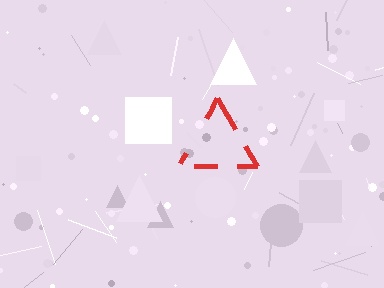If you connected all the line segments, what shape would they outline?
They would outline a triangle.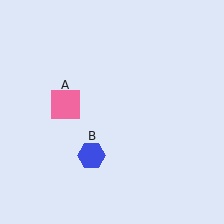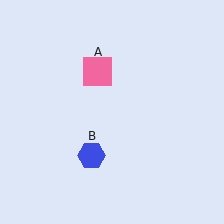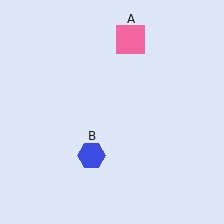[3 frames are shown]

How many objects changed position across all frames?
1 object changed position: pink square (object A).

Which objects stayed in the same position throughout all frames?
Blue hexagon (object B) remained stationary.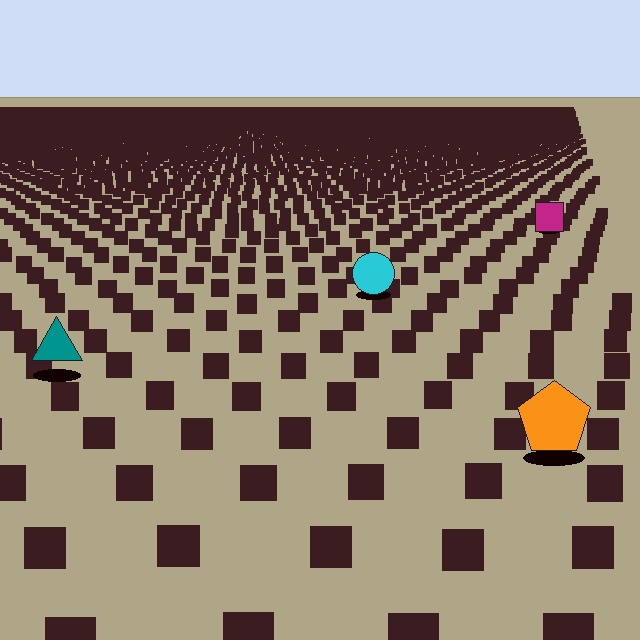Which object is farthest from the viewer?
The magenta square is farthest from the viewer. It appears smaller and the ground texture around it is denser.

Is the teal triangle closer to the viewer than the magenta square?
Yes. The teal triangle is closer — you can tell from the texture gradient: the ground texture is coarser near it.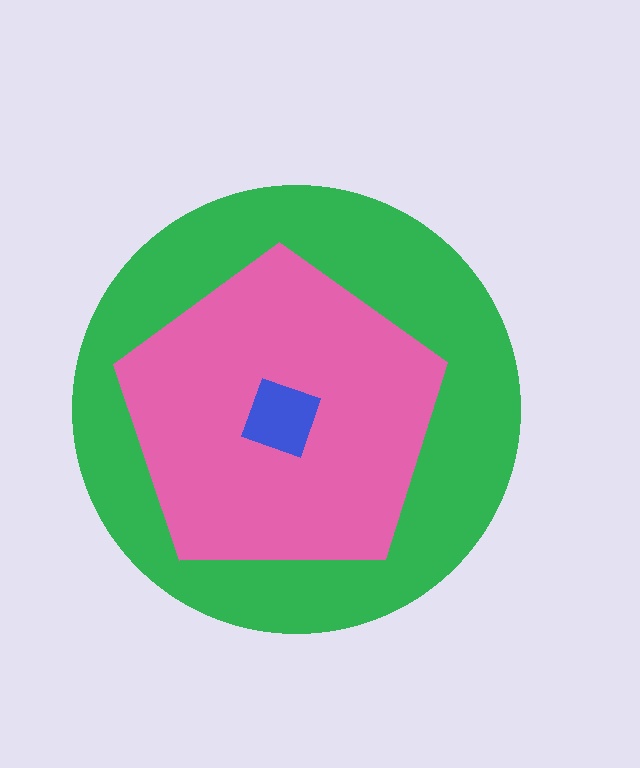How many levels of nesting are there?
3.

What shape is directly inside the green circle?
The pink pentagon.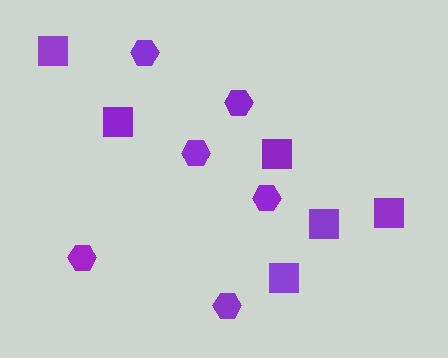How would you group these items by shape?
There are 2 groups: one group of hexagons (6) and one group of squares (6).